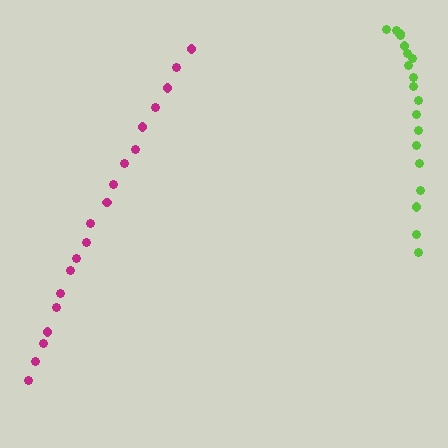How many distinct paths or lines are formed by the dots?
There are 2 distinct paths.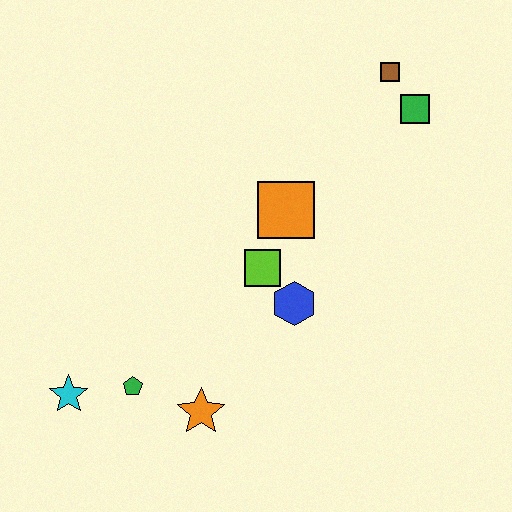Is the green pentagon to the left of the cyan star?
No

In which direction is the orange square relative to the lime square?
The orange square is above the lime square.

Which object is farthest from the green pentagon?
The brown square is farthest from the green pentagon.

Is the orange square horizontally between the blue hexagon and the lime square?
Yes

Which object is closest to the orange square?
The lime square is closest to the orange square.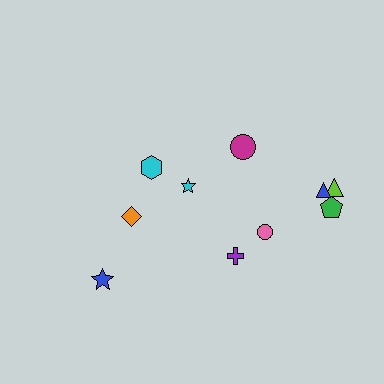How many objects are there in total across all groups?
There are 10 objects.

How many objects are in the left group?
There are 4 objects.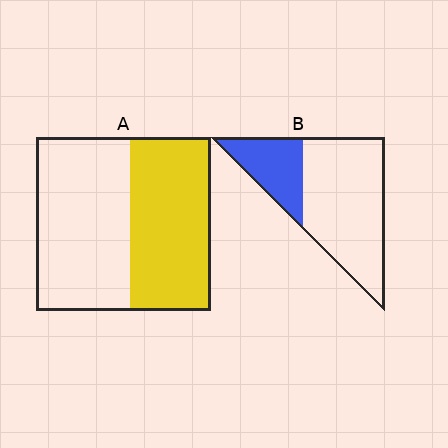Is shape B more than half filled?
No.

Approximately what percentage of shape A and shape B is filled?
A is approximately 45% and B is approximately 30%.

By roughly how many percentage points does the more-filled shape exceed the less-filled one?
By roughly 20 percentage points (A over B).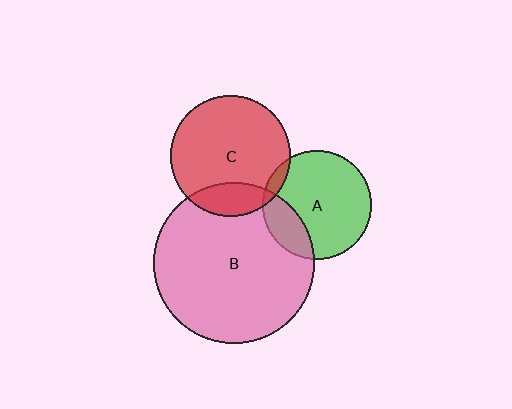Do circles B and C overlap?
Yes.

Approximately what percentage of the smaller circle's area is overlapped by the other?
Approximately 20%.